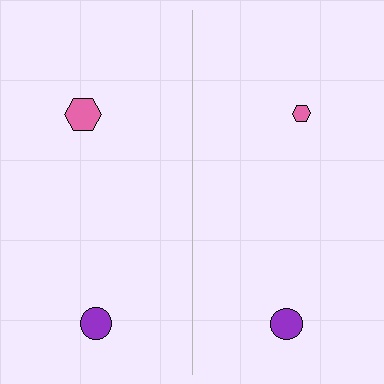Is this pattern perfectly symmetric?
No, the pattern is not perfectly symmetric. The pink hexagon on the right side has a different size than its mirror counterpart.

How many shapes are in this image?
There are 4 shapes in this image.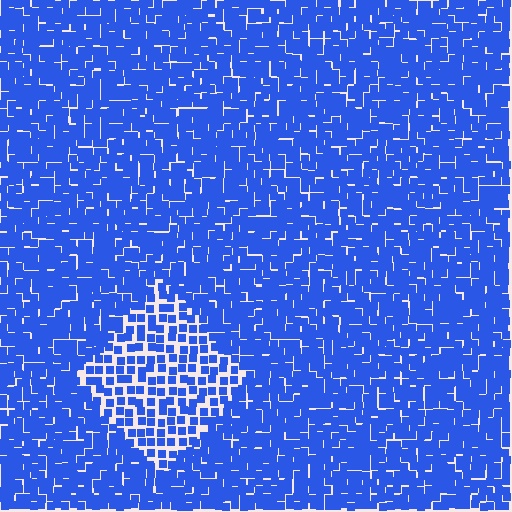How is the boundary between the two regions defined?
The boundary is defined by a change in element density (approximately 1.8x ratio). All elements are the same color, size, and shape.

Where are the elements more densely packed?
The elements are more densely packed outside the diamond boundary.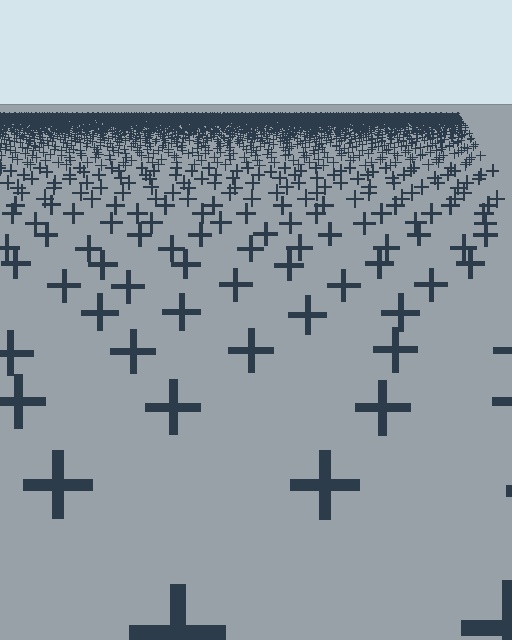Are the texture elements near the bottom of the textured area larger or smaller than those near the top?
Larger. Near the bottom, elements are closer to the viewer and appear at a bigger on-screen size.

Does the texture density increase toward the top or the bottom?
Density increases toward the top.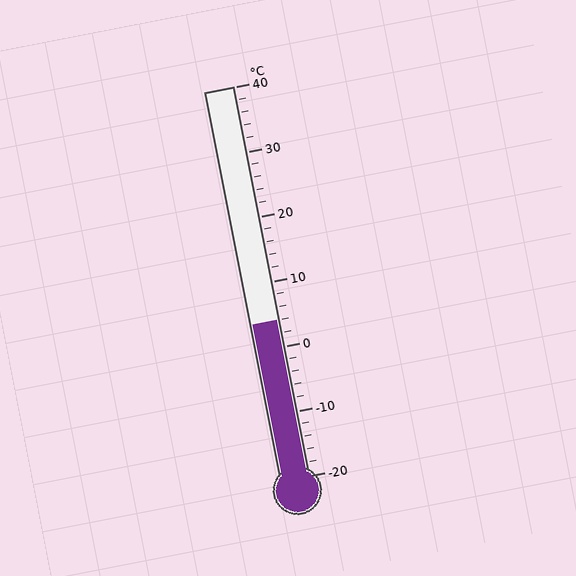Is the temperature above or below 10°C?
The temperature is below 10°C.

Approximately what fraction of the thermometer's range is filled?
The thermometer is filled to approximately 40% of its range.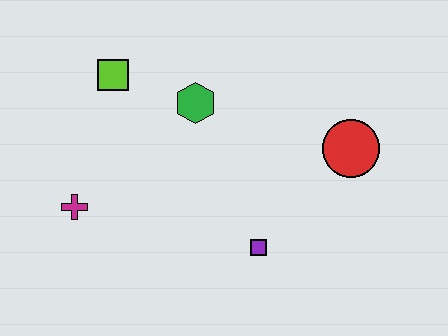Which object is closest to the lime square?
The green hexagon is closest to the lime square.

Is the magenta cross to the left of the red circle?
Yes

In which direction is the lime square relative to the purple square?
The lime square is above the purple square.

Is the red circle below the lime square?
Yes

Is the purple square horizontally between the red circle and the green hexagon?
Yes